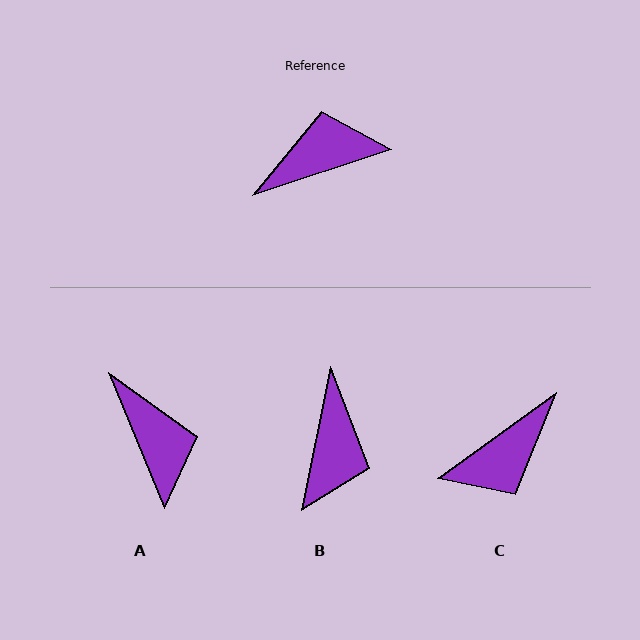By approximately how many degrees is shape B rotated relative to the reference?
Approximately 120 degrees clockwise.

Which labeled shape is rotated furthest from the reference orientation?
C, about 163 degrees away.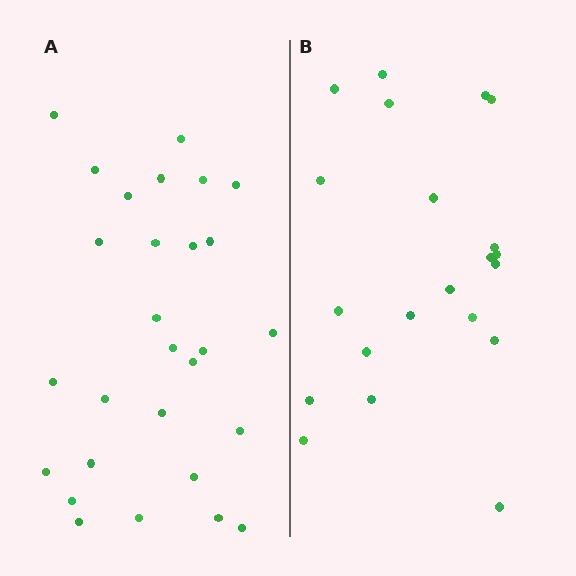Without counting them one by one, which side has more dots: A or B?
Region A (the left region) has more dots.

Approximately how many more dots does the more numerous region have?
Region A has roughly 8 or so more dots than region B.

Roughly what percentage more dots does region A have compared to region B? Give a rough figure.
About 35% more.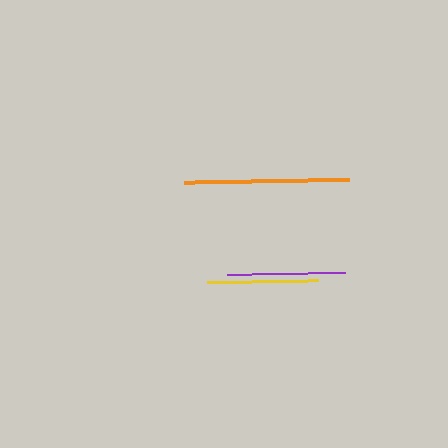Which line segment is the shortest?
The yellow line is the shortest at approximately 111 pixels.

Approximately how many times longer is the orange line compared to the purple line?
The orange line is approximately 1.4 times the length of the purple line.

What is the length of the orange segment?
The orange segment is approximately 164 pixels long.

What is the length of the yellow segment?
The yellow segment is approximately 111 pixels long.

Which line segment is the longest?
The orange line is the longest at approximately 164 pixels.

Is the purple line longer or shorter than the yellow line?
The purple line is longer than the yellow line.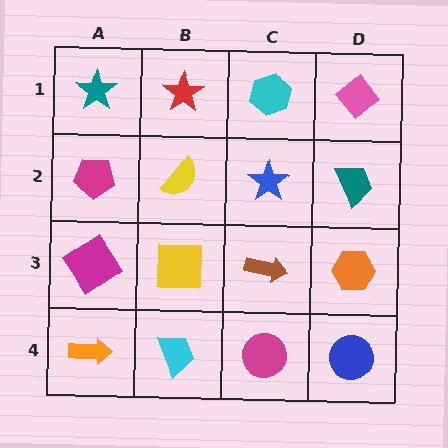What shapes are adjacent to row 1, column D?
A teal trapezoid (row 2, column D), a cyan hexagon (row 1, column C).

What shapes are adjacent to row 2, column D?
A pink diamond (row 1, column D), an orange hexagon (row 3, column D), a blue star (row 2, column C).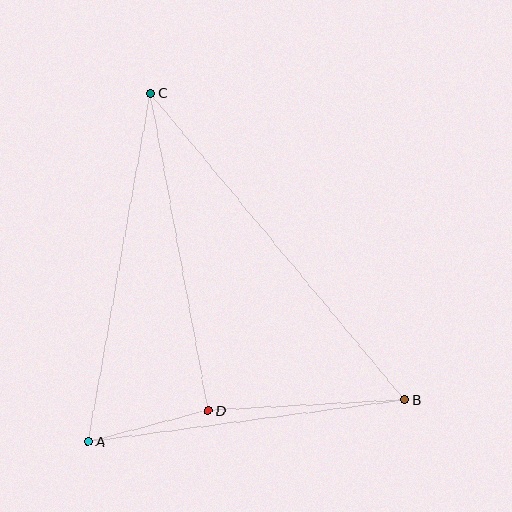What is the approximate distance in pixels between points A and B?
The distance between A and B is approximately 319 pixels.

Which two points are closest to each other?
Points A and D are closest to each other.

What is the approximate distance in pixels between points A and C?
The distance between A and C is approximately 354 pixels.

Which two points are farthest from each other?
Points B and C are farthest from each other.